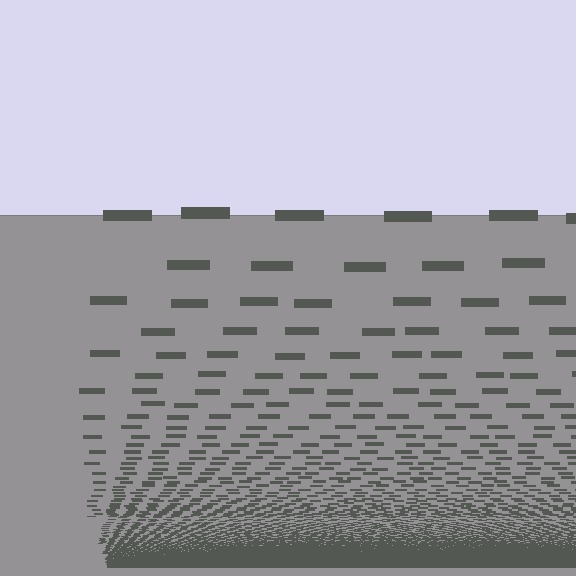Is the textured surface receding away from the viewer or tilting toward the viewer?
The surface appears to tilt toward the viewer. Texture elements get larger and sparser toward the top.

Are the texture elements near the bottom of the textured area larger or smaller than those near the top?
Smaller. The gradient is inverted — elements near the bottom are smaller and denser.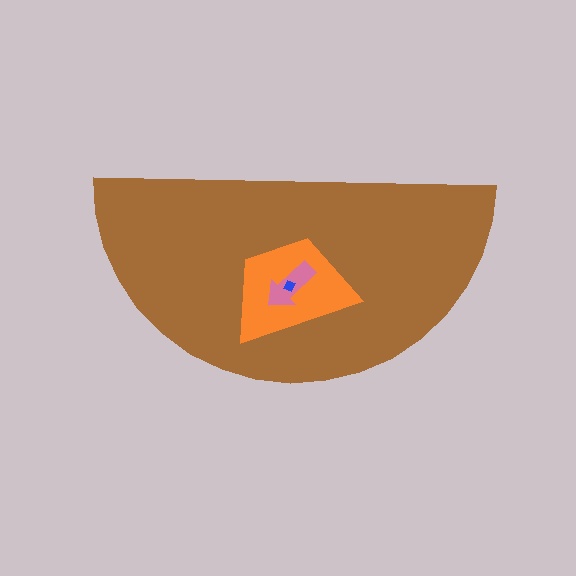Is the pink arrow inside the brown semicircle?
Yes.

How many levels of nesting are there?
4.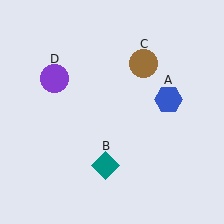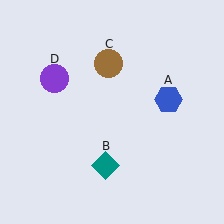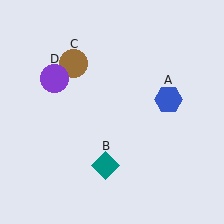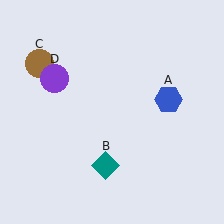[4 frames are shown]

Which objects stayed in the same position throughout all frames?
Blue hexagon (object A) and teal diamond (object B) and purple circle (object D) remained stationary.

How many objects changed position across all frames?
1 object changed position: brown circle (object C).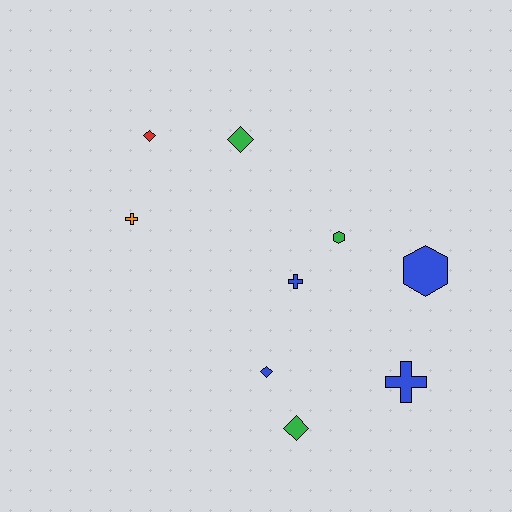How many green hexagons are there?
There is 1 green hexagon.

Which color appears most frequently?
Blue, with 4 objects.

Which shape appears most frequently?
Diamond, with 4 objects.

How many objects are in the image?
There are 9 objects.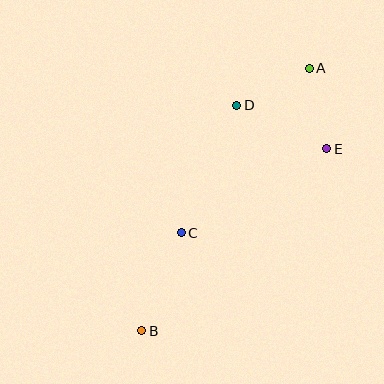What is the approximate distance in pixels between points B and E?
The distance between B and E is approximately 260 pixels.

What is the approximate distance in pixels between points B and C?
The distance between B and C is approximately 106 pixels.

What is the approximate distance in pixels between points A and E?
The distance between A and E is approximately 82 pixels.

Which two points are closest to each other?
Points A and D are closest to each other.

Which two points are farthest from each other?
Points A and B are farthest from each other.